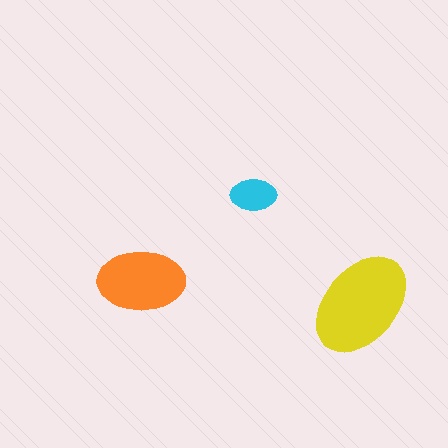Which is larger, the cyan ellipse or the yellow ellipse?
The yellow one.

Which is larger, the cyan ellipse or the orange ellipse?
The orange one.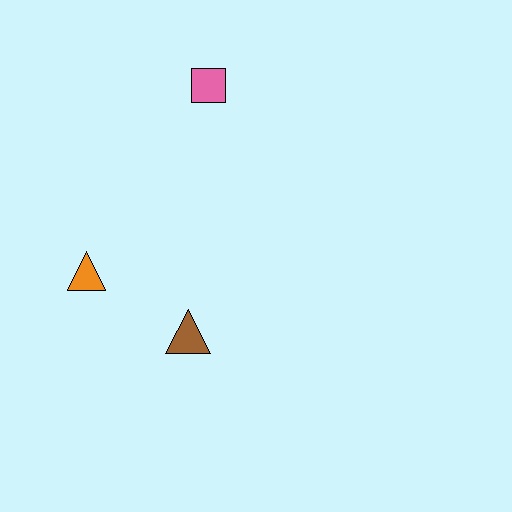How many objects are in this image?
There are 3 objects.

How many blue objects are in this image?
There are no blue objects.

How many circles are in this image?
There are no circles.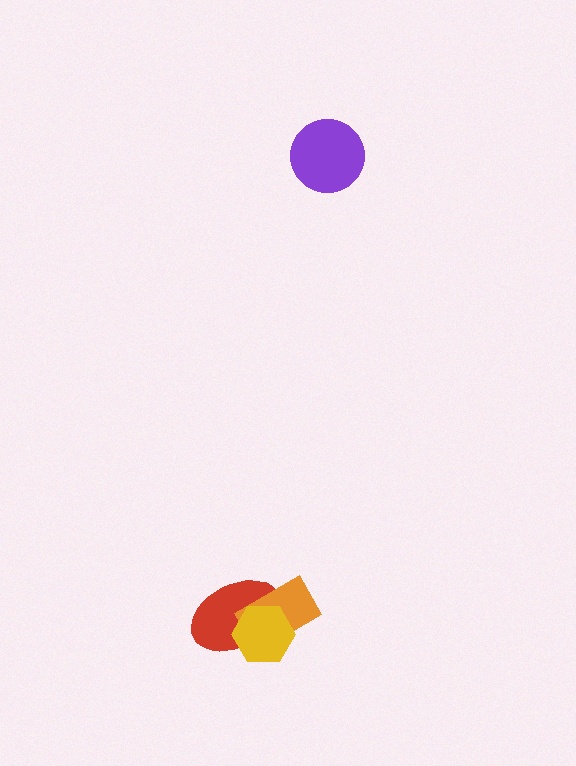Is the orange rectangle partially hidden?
Yes, it is partially covered by another shape.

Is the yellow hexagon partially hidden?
No, no other shape covers it.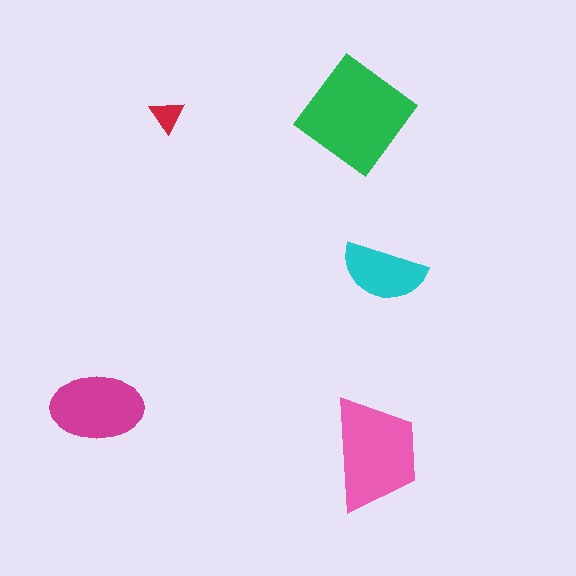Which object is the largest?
The green diamond.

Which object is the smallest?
The red triangle.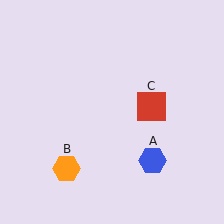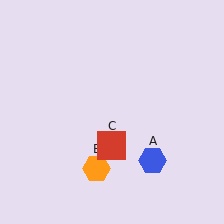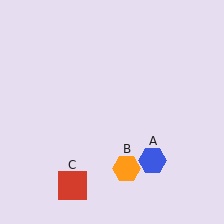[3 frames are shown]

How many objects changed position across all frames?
2 objects changed position: orange hexagon (object B), red square (object C).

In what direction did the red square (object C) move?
The red square (object C) moved down and to the left.